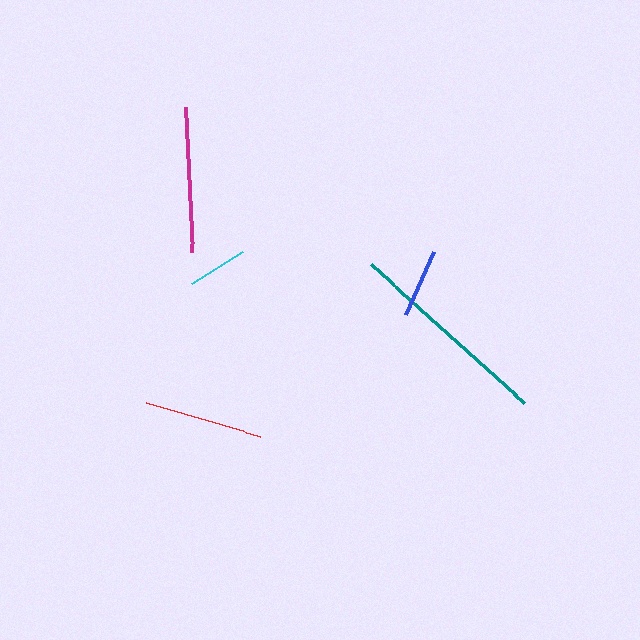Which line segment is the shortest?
The cyan line is the shortest at approximately 60 pixels.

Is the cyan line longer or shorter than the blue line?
The blue line is longer than the cyan line.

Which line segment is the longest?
The teal line is the longest at approximately 206 pixels.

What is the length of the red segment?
The red segment is approximately 118 pixels long.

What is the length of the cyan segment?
The cyan segment is approximately 60 pixels long.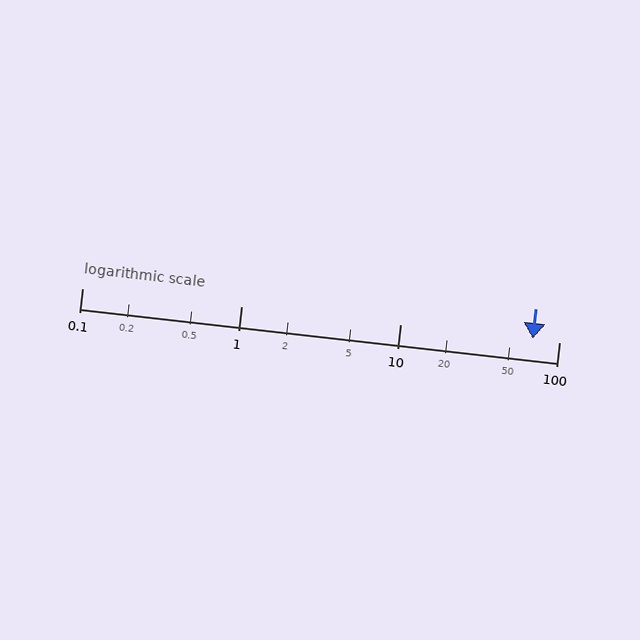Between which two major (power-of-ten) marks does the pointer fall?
The pointer is between 10 and 100.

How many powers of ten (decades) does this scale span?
The scale spans 3 decades, from 0.1 to 100.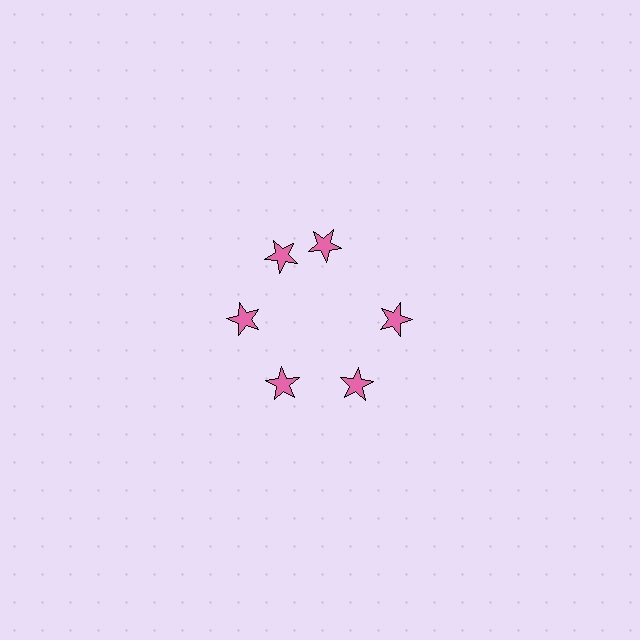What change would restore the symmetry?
The symmetry would be restored by rotating it back into even spacing with its neighbors so that all 6 stars sit at equal angles and equal distance from the center.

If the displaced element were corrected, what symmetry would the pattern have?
It would have 6-fold rotational symmetry — the pattern would map onto itself every 60 degrees.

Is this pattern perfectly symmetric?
No. The 6 pink stars are arranged in a ring, but one element near the 1 o'clock position is rotated out of alignment along the ring, breaking the 6-fold rotational symmetry.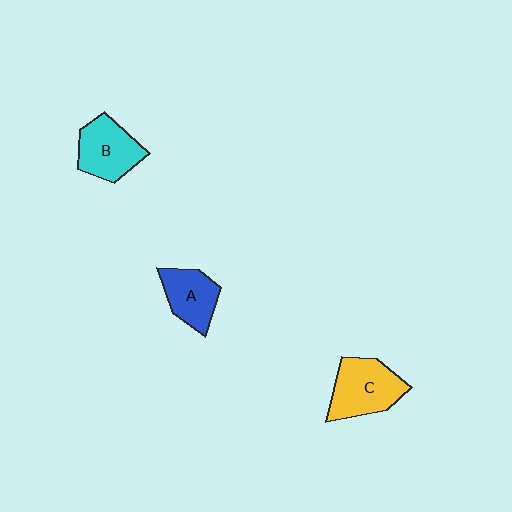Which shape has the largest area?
Shape C (yellow).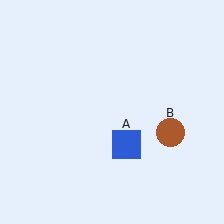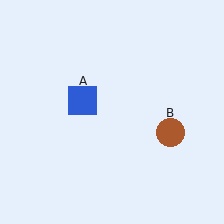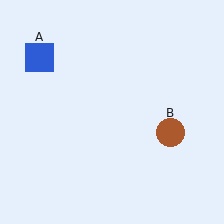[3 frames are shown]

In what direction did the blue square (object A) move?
The blue square (object A) moved up and to the left.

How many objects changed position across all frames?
1 object changed position: blue square (object A).